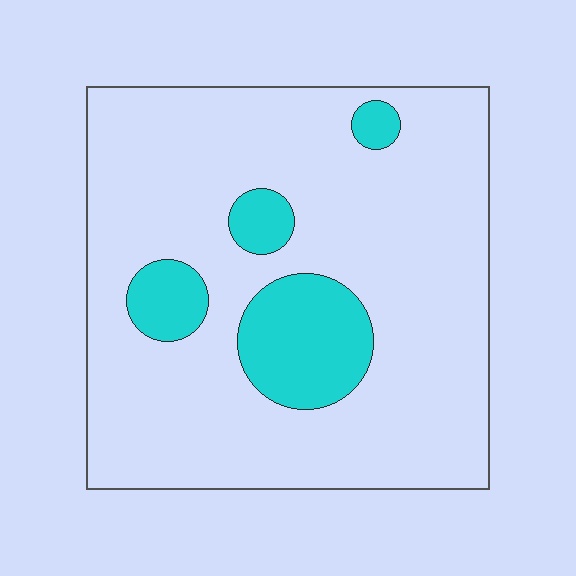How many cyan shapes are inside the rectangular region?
4.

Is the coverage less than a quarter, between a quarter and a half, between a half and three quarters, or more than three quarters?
Less than a quarter.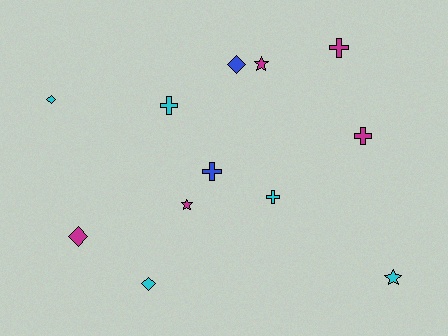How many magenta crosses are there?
There are 2 magenta crosses.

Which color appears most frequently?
Magenta, with 5 objects.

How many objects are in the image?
There are 12 objects.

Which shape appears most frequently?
Cross, with 5 objects.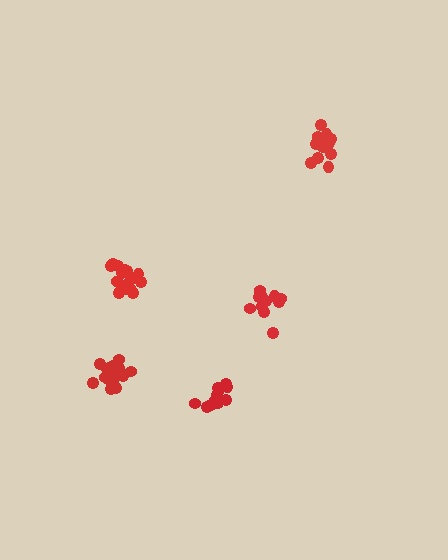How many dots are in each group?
Group 1: 13 dots, Group 2: 12 dots, Group 3: 16 dots, Group 4: 11 dots, Group 5: 16 dots (68 total).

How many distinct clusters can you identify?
There are 5 distinct clusters.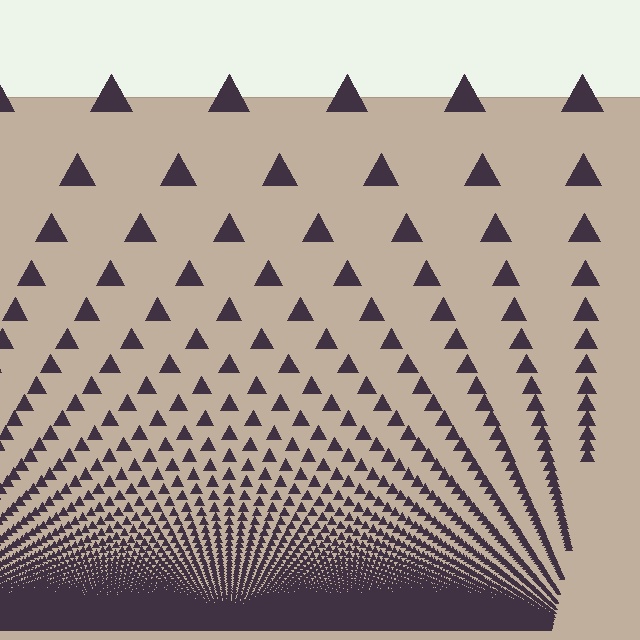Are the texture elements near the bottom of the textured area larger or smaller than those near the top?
Smaller. The gradient is inverted — elements near the bottom are smaller and denser.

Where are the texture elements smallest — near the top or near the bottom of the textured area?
Near the bottom.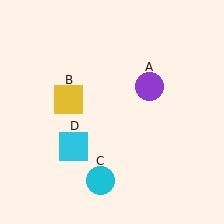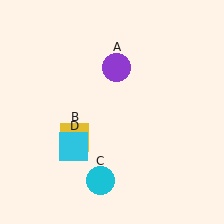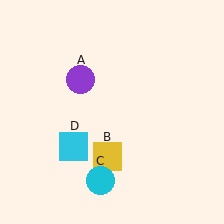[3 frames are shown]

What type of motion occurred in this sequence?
The purple circle (object A), yellow square (object B) rotated counterclockwise around the center of the scene.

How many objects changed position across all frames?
2 objects changed position: purple circle (object A), yellow square (object B).